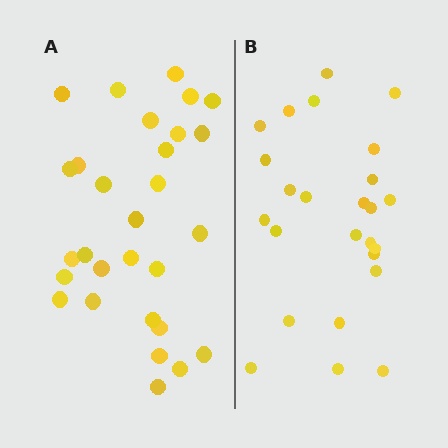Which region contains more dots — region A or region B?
Region A (the left region) has more dots.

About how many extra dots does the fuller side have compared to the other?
Region A has about 4 more dots than region B.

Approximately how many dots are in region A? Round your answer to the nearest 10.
About 30 dots. (The exact count is 29, which rounds to 30.)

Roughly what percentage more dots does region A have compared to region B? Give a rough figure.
About 15% more.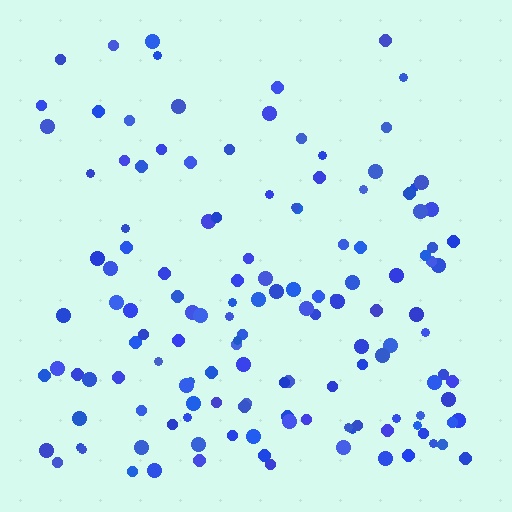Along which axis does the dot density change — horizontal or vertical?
Vertical.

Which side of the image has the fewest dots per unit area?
The top.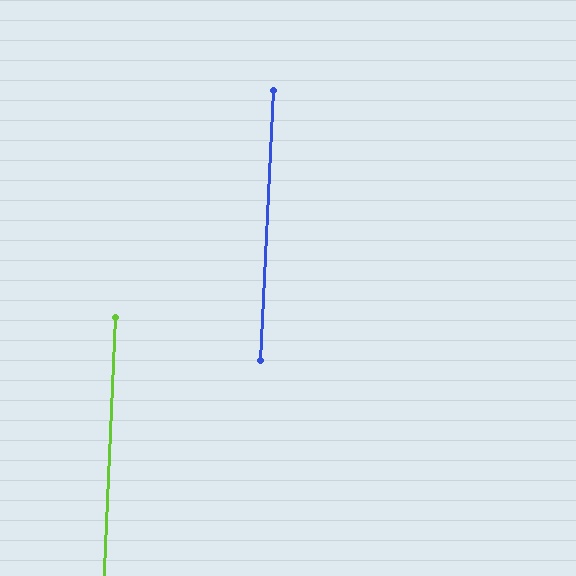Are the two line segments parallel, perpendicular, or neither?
Parallel — their directions differ by only 0.4°.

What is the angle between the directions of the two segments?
Approximately 0 degrees.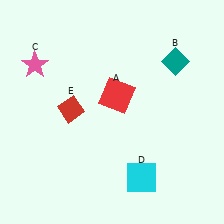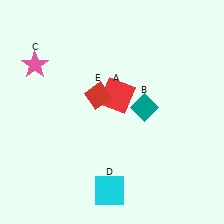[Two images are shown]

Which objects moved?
The objects that moved are: the teal diamond (B), the cyan square (D), the red diamond (E).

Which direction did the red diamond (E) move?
The red diamond (E) moved right.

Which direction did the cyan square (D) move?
The cyan square (D) moved left.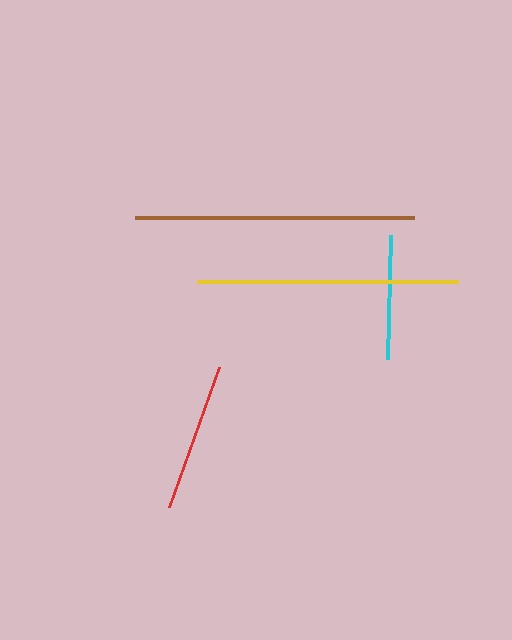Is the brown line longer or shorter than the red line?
The brown line is longer than the red line.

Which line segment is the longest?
The brown line is the longest at approximately 279 pixels.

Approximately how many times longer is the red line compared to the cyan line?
The red line is approximately 1.2 times the length of the cyan line.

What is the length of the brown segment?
The brown segment is approximately 279 pixels long.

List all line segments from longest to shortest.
From longest to shortest: brown, yellow, red, cyan.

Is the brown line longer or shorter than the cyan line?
The brown line is longer than the cyan line.